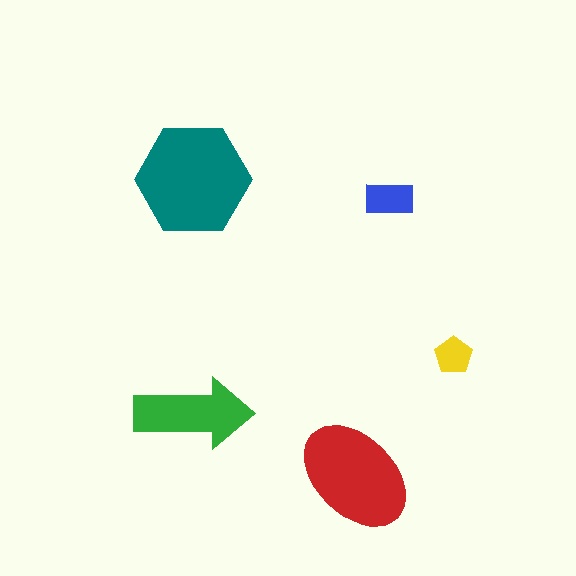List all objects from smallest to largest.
The yellow pentagon, the blue rectangle, the green arrow, the red ellipse, the teal hexagon.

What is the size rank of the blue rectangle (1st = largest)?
4th.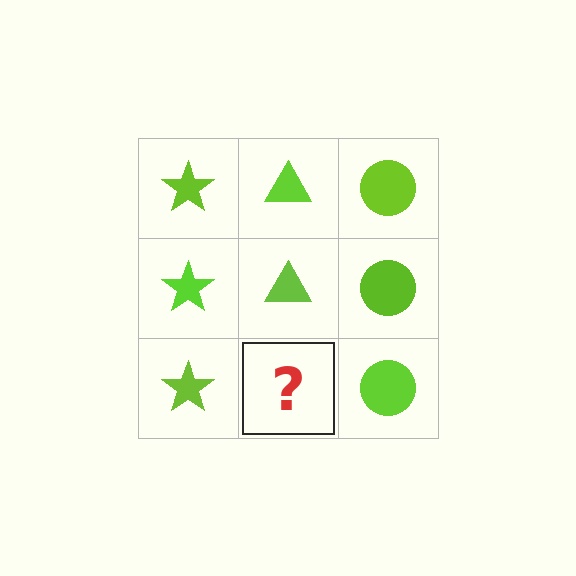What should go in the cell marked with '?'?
The missing cell should contain a lime triangle.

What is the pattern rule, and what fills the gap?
The rule is that each column has a consistent shape. The gap should be filled with a lime triangle.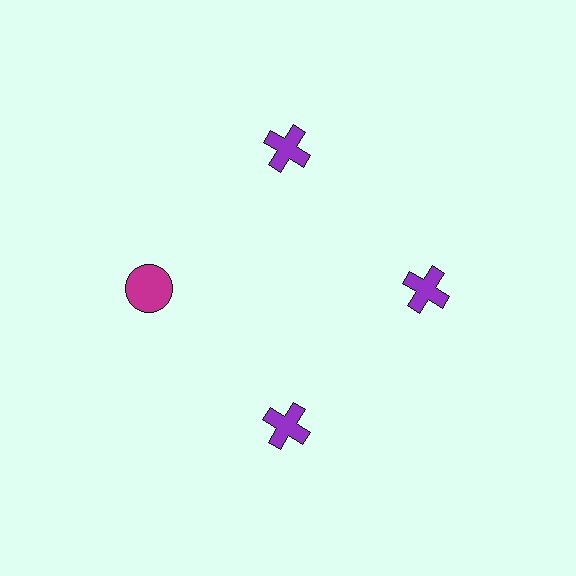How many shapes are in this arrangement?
There are 4 shapes arranged in a ring pattern.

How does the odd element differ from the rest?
It differs in both color (magenta instead of purple) and shape (circle instead of cross).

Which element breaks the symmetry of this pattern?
The magenta circle at roughly the 9 o'clock position breaks the symmetry. All other shapes are purple crosses.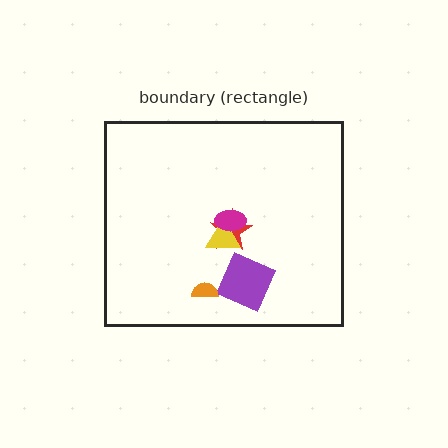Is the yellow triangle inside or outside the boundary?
Inside.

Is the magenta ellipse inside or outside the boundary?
Inside.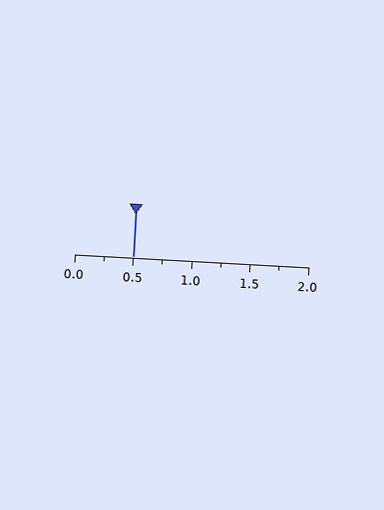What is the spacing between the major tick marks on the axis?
The major ticks are spaced 0.5 apart.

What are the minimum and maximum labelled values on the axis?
The axis runs from 0.0 to 2.0.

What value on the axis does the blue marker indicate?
The marker indicates approximately 0.5.